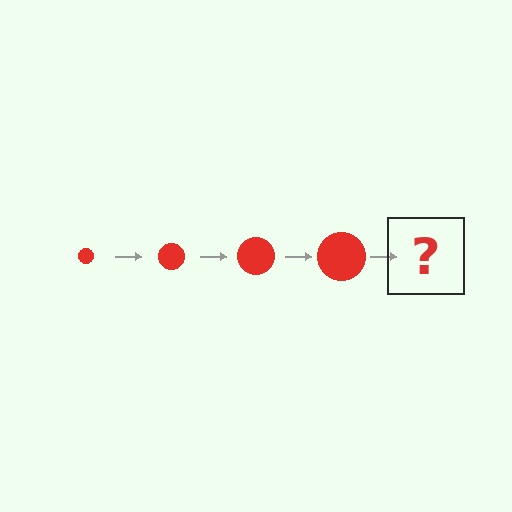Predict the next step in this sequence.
The next step is a red circle, larger than the previous one.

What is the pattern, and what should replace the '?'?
The pattern is that the circle gets progressively larger each step. The '?' should be a red circle, larger than the previous one.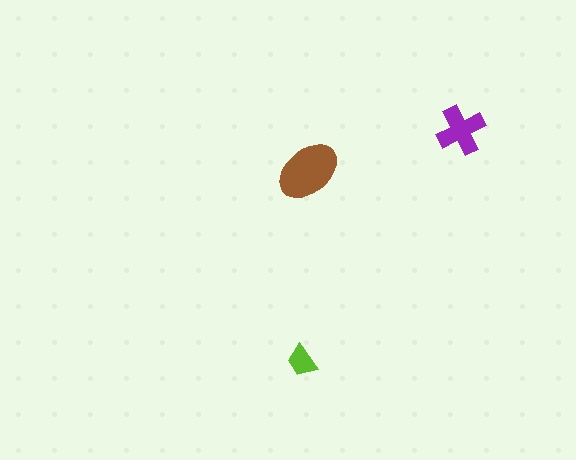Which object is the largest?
The brown ellipse.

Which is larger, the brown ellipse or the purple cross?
The brown ellipse.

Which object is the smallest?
The lime trapezoid.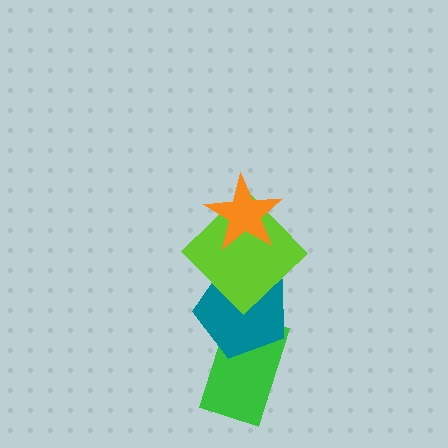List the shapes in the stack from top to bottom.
From top to bottom: the orange star, the lime diamond, the teal pentagon, the green rectangle.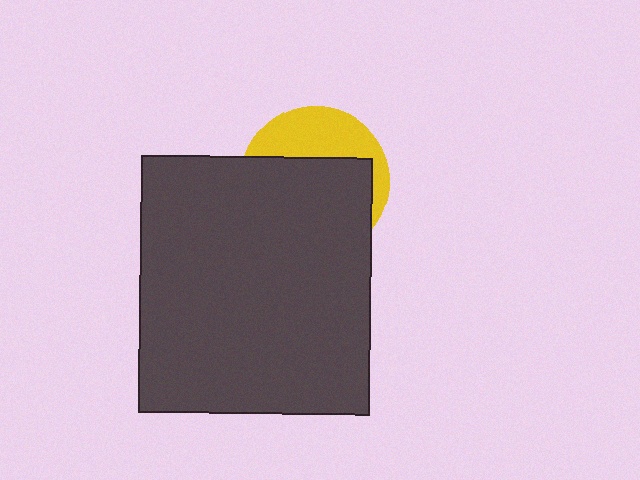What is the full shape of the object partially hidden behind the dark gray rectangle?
The partially hidden object is a yellow circle.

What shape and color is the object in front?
The object in front is a dark gray rectangle.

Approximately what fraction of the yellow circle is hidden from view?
Roughly 64% of the yellow circle is hidden behind the dark gray rectangle.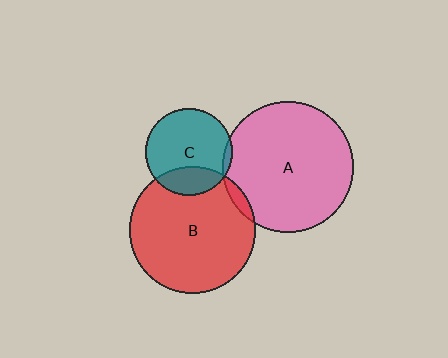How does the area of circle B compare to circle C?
Approximately 2.1 times.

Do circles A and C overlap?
Yes.